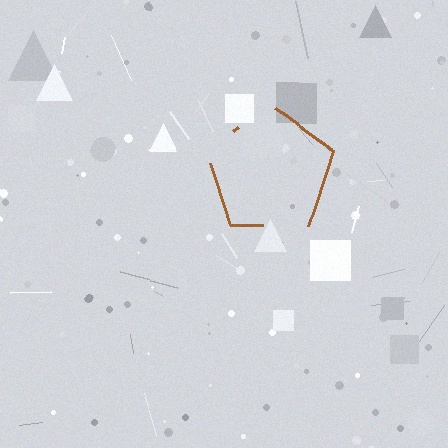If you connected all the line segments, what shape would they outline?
They would outline a pentagon.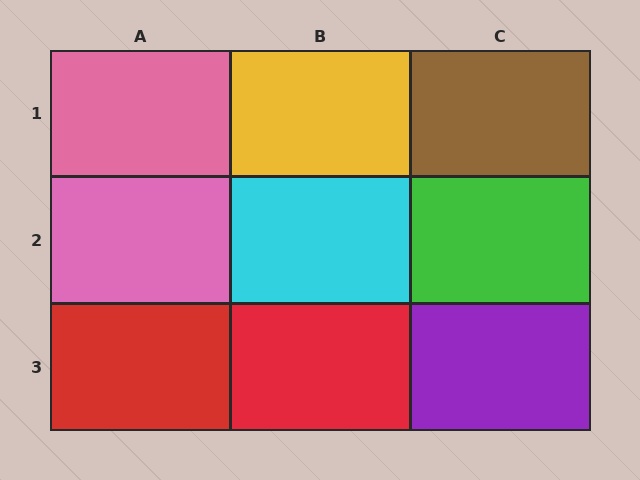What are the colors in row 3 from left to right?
Red, red, purple.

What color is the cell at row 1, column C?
Brown.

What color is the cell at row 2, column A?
Pink.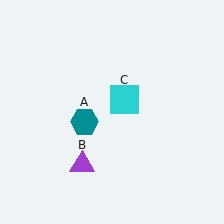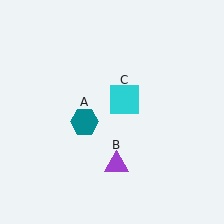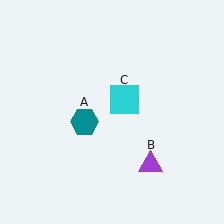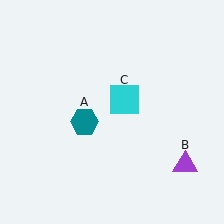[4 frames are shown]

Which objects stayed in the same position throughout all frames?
Teal hexagon (object A) and cyan square (object C) remained stationary.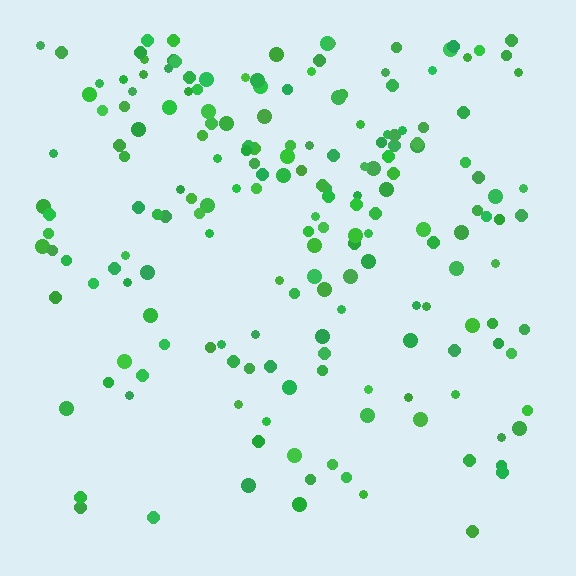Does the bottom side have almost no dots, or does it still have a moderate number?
Still a moderate number, just noticeably fewer than the top.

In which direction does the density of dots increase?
From bottom to top, with the top side densest.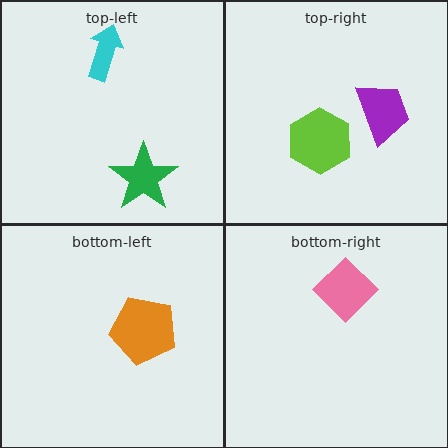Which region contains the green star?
The top-left region.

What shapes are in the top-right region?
The purple trapezoid, the lime hexagon.